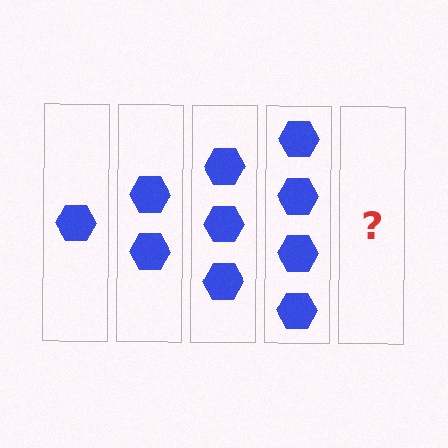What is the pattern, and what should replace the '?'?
The pattern is that each step adds one more hexagon. The '?' should be 5 hexagons.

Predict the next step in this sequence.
The next step is 5 hexagons.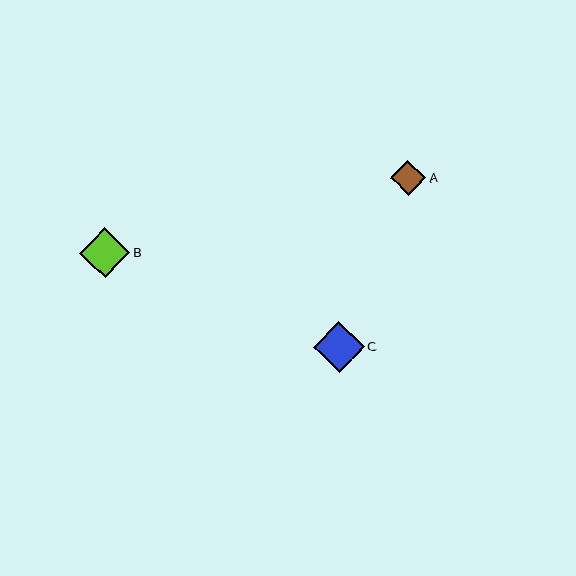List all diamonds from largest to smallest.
From largest to smallest: C, B, A.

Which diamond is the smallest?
Diamond A is the smallest with a size of approximately 35 pixels.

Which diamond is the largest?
Diamond C is the largest with a size of approximately 51 pixels.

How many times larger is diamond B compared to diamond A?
Diamond B is approximately 1.4 times the size of diamond A.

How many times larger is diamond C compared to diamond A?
Diamond C is approximately 1.4 times the size of diamond A.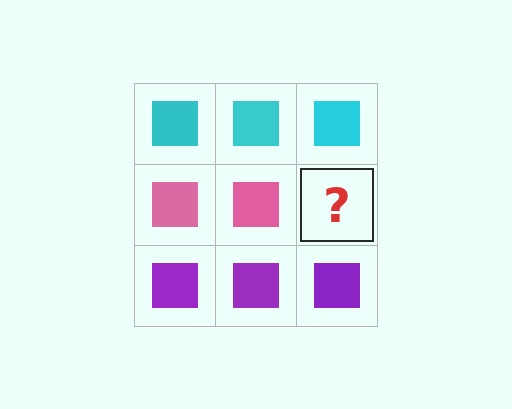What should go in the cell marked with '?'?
The missing cell should contain a pink square.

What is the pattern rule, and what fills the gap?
The rule is that each row has a consistent color. The gap should be filled with a pink square.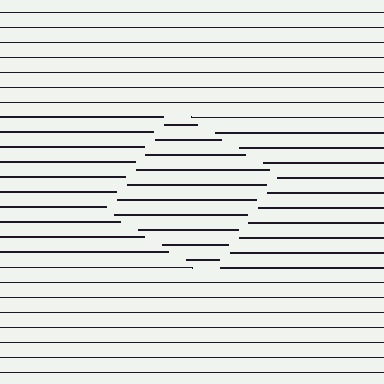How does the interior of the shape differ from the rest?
The interior of the shape contains the same grating, shifted by half a period — the contour is defined by the phase discontinuity where line-ends from the inner and outer gratings abut.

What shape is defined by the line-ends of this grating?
An illusory square. The interior of the shape contains the same grating, shifted by half a period — the contour is defined by the phase discontinuity where line-ends from the inner and outer gratings abut.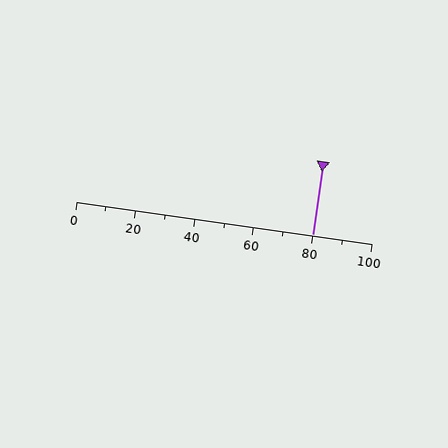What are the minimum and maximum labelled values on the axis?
The axis runs from 0 to 100.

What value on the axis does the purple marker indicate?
The marker indicates approximately 80.